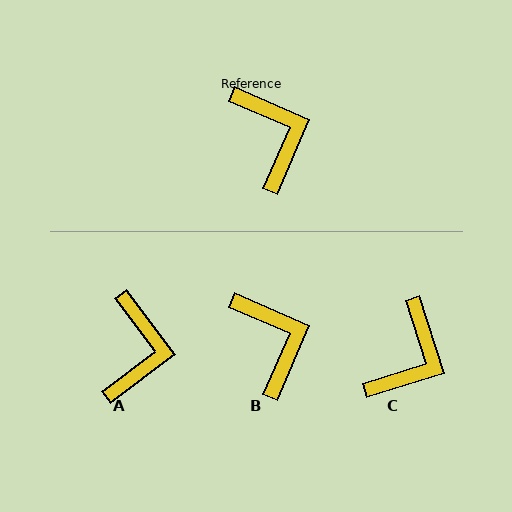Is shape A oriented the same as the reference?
No, it is off by about 30 degrees.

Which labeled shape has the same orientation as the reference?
B.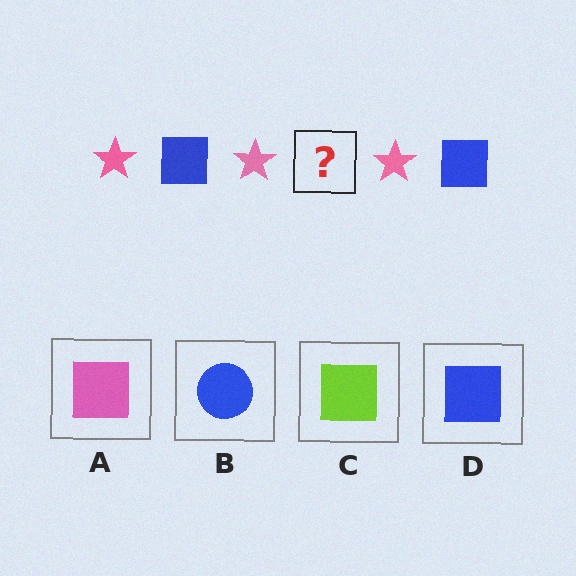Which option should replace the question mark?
Option D.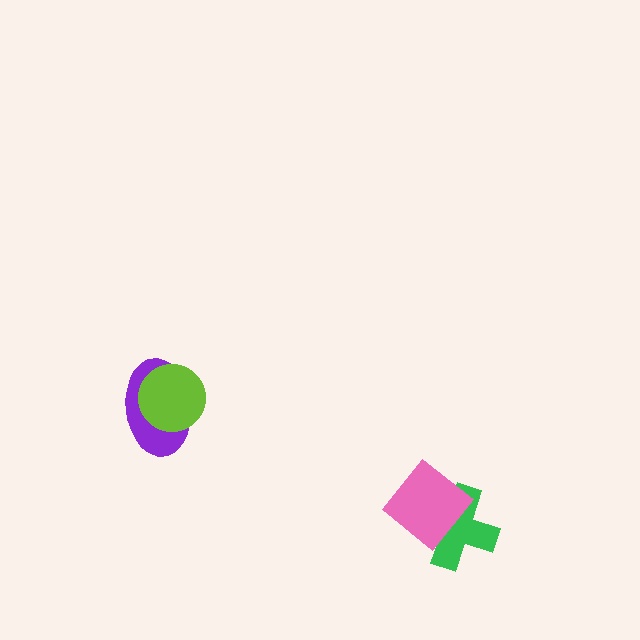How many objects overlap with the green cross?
1 object overlaps with the green cross.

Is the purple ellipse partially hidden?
Yes, it is partially covered by another shape.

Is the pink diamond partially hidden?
No, no other shape covers it.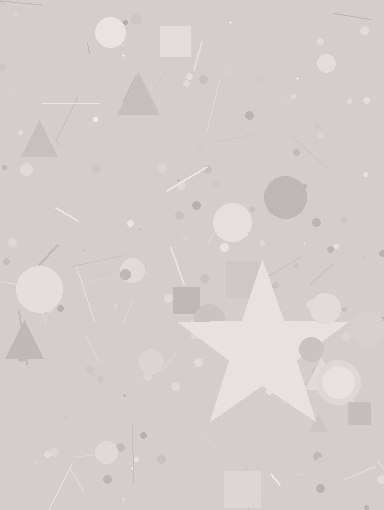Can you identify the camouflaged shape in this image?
The camouflaged shape is a star.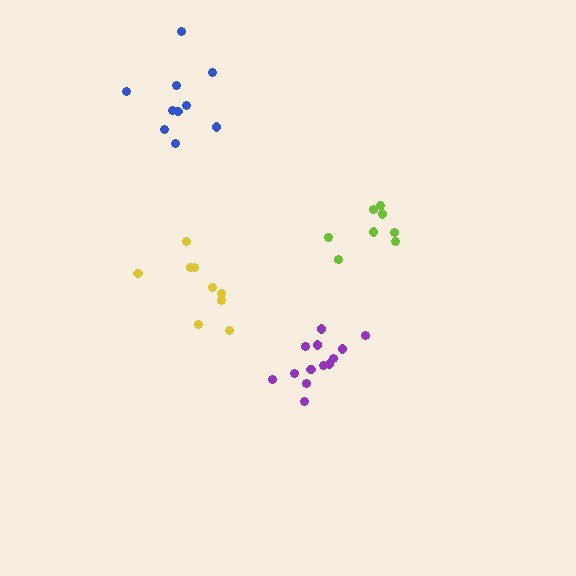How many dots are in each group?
Group 1: 8 dots, Group 2: 9 dots, Group 3: 13 dots, Group 4: 10 dots (40 total).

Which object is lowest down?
The purple cluster is bottommost.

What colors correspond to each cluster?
The clusters are colored: lime, yellow, purple, blue.